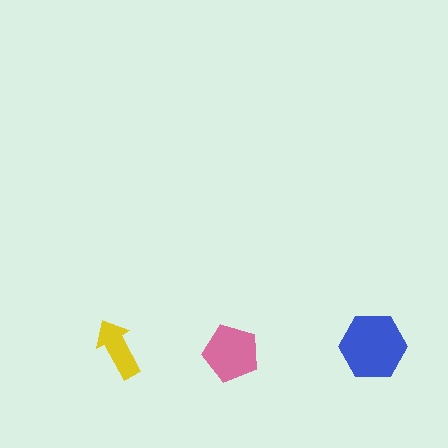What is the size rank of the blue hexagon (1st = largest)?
1st.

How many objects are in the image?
There are 3 objects in the image.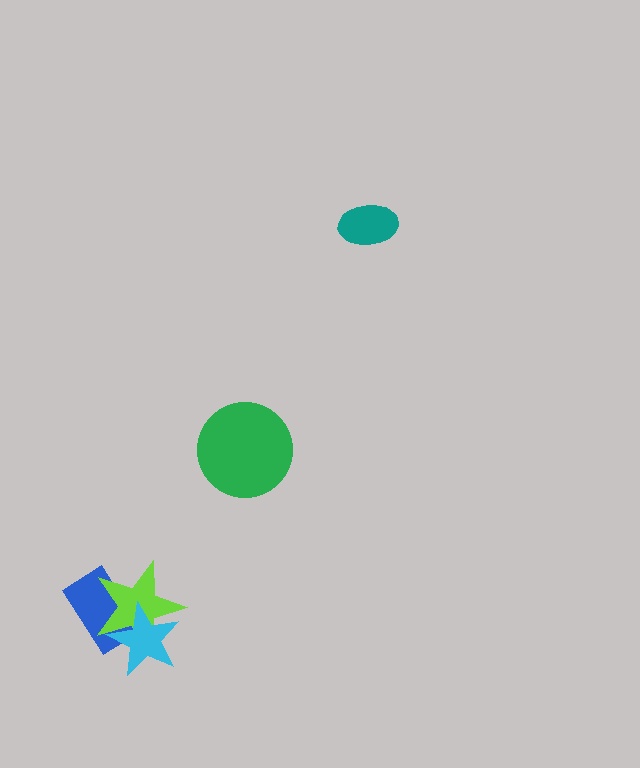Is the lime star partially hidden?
Yes, it is partially covered by another shape.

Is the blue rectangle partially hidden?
Yes, it is partially covered by another shape.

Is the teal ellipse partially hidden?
No, no other shape covers it.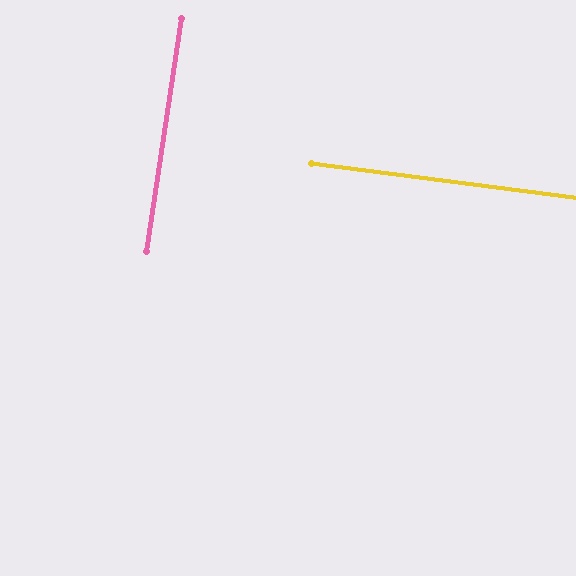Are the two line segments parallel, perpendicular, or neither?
Perpendicular — they meet at approximately 89°.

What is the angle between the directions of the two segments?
Approximately 89 degrees.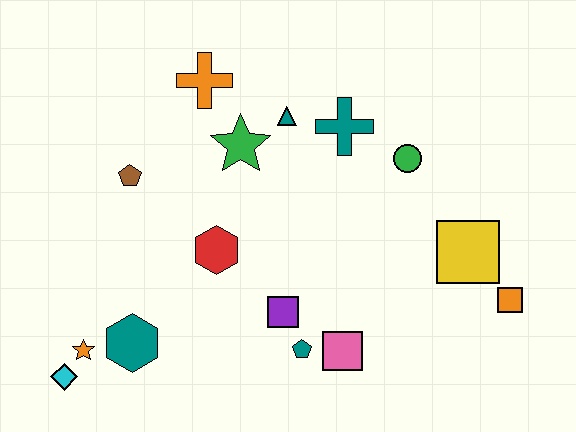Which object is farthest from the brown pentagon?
The orange square is farthest from the brown pentagon.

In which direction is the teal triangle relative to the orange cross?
The teal triangle is to the right of the orange cross.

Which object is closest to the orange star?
The cyan diamond is closest to the orange star.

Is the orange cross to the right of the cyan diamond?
Yes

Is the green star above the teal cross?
No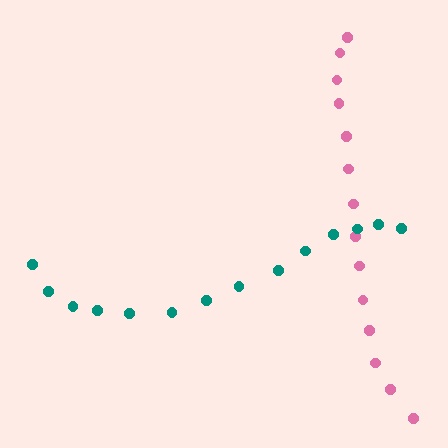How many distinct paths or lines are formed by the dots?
There are 2 distinct paths.